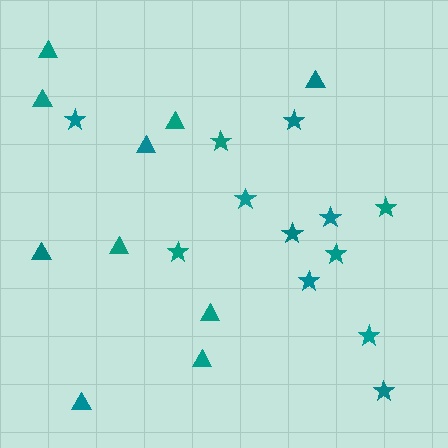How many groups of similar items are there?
There are 2 groups: one group of triangles (10) and one group of stars (12).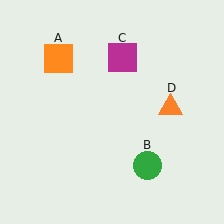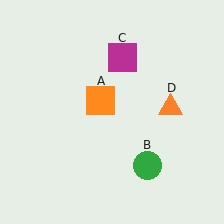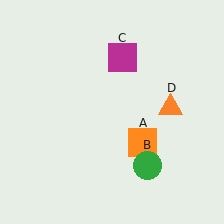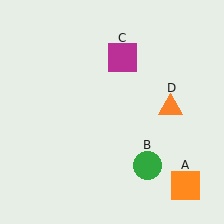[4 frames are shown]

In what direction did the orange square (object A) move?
The orange square (object A) moved down and to the right.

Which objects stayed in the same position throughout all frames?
Green circle (object B) and magenta square (object C) and orange triangle (object D) remained stationary.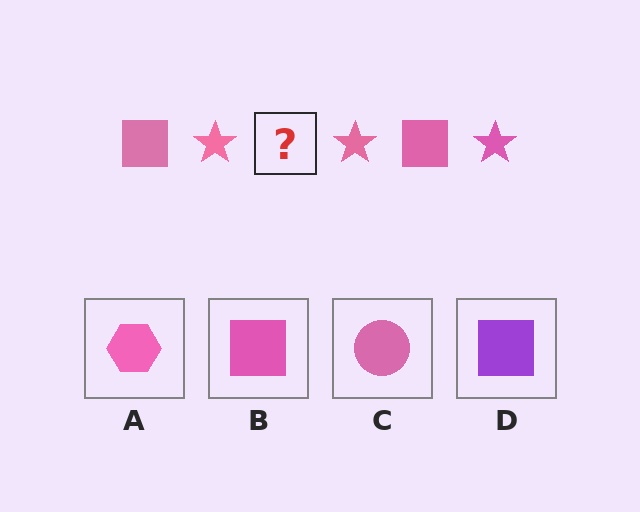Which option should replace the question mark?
Option B.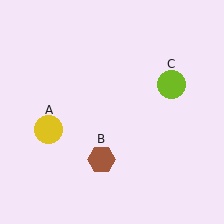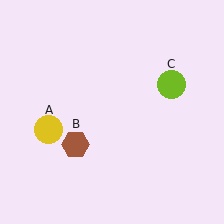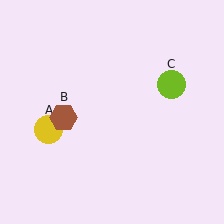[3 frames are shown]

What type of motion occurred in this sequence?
The brown hexagon (object B) rotated clockwise around the center of the scene.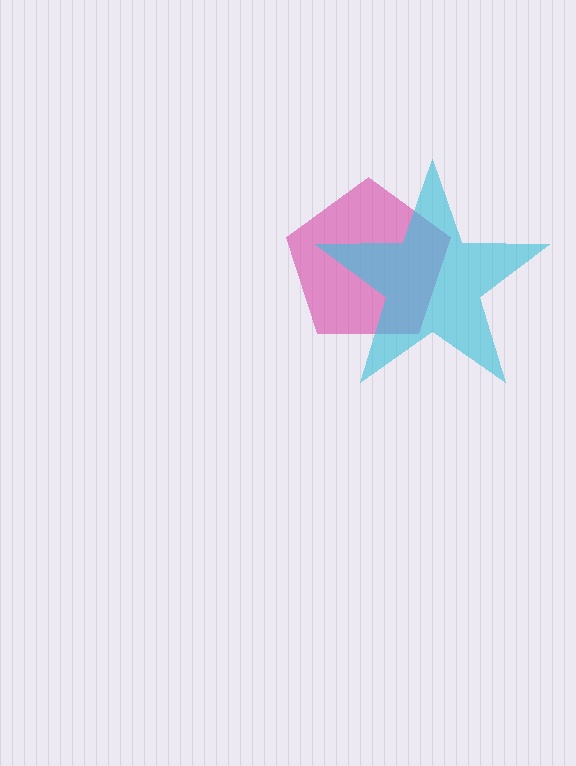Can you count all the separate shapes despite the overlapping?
Yes, there are 2 separate shapes.